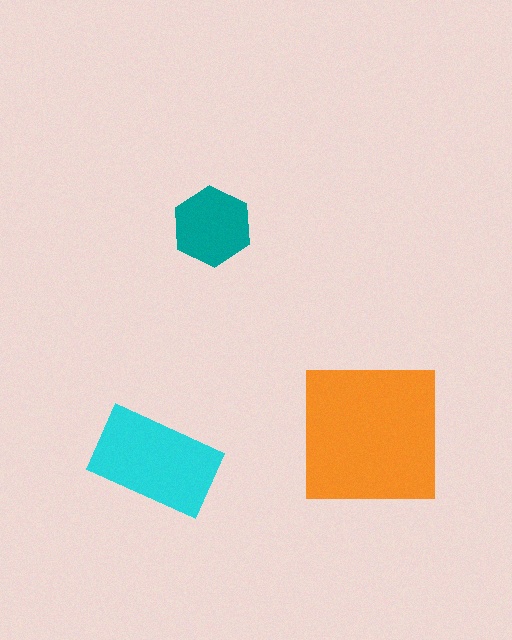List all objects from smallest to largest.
The teal hexagon, the cyan rectangle, the orange square.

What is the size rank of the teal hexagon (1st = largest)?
3rd.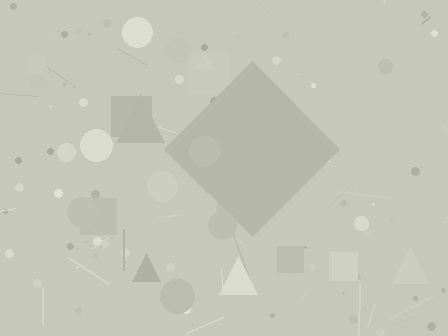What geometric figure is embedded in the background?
A diamond is embedded in the background.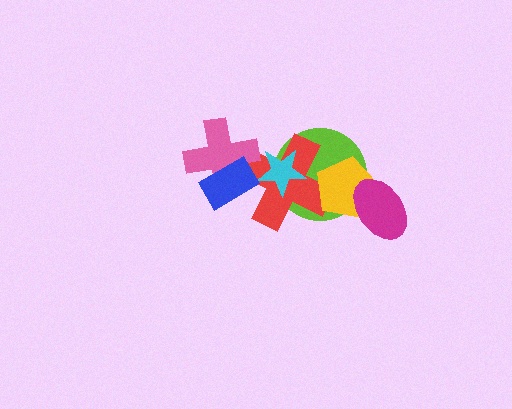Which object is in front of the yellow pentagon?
The magenta ellipse is in front of the yellow pentagon.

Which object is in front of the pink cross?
The blue rectangle is in front of the pink cross.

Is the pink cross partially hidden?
Yes, it is partially covered by another shape.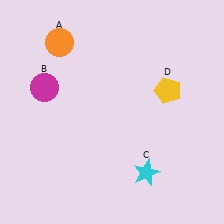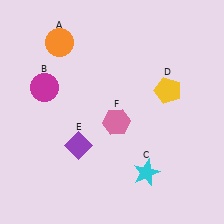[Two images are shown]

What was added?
A purple diamond (E), a pink hexagon (F) were added in Image 2.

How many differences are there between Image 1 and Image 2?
There are 2 differences between the two images.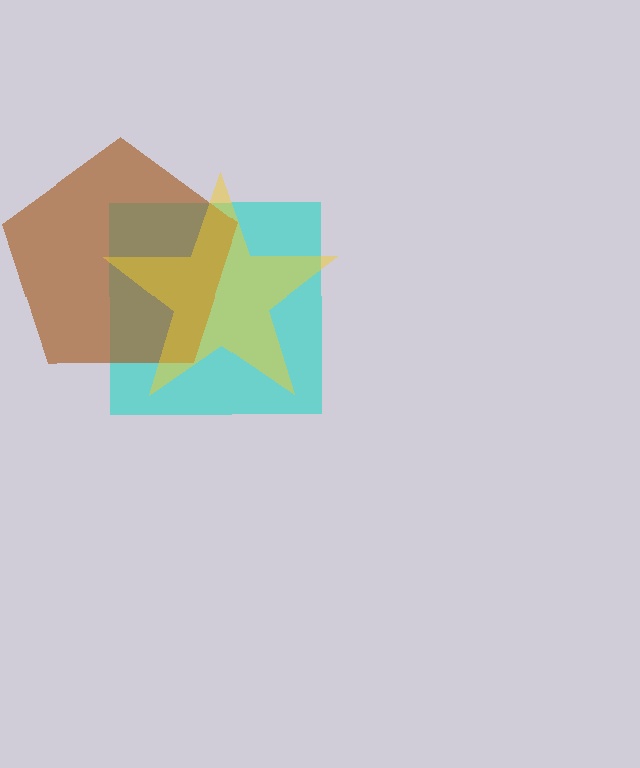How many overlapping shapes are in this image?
There are 3 overlapping shapes in the image.